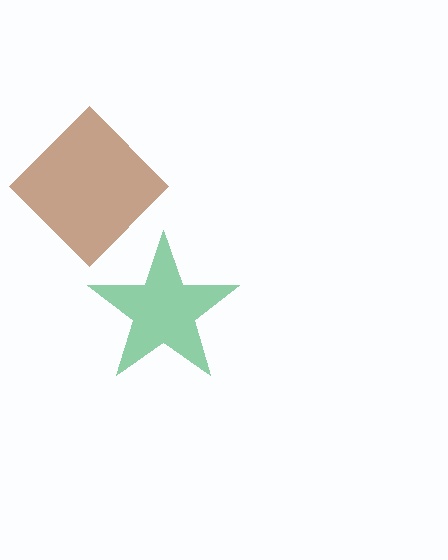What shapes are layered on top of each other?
The layered shapes are: a green star, a brown diamond.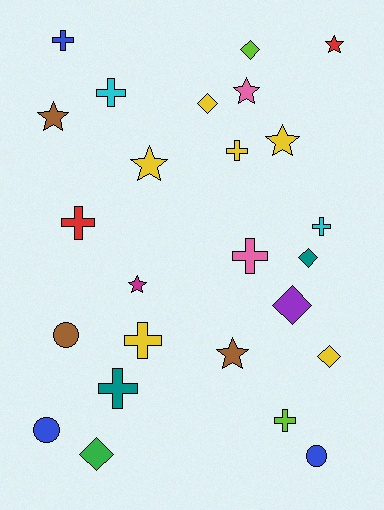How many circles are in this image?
There are 3 circles.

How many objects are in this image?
There are 25 objects.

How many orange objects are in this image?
There are no orange objects.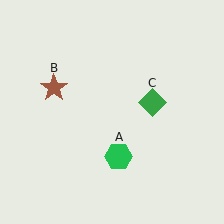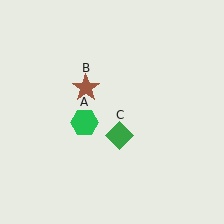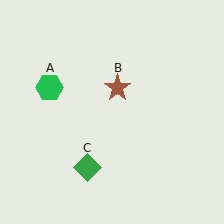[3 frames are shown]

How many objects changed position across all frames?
3 objects changed position: green hexagon (object A), brown star (object B), green diamond (object C).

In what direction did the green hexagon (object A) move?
The green hexagon (object A) moved up and to the left.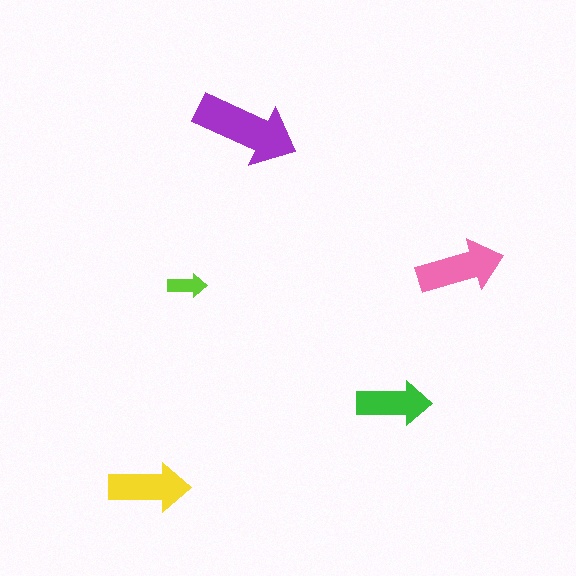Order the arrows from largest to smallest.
the purple one, the pink one, the yellow one, the green one, the lime one.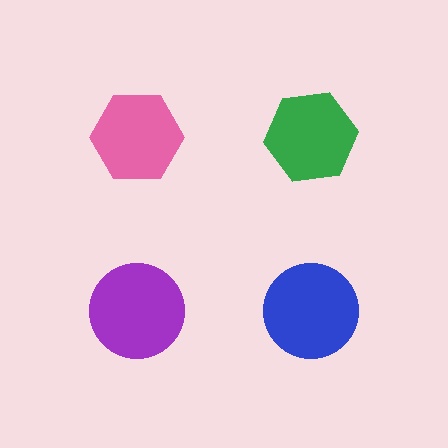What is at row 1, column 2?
A green hexagon.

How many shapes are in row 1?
2 shapes.